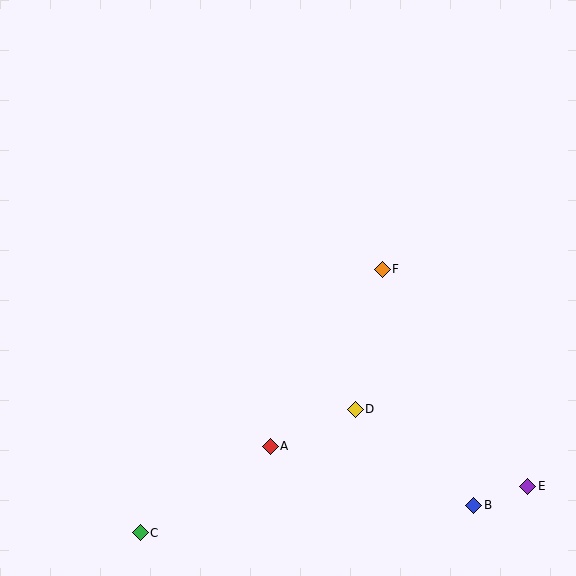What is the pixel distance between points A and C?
The distance between A and C is 156 pixels.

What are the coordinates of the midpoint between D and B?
The midpoint between D and B is at (414, 457).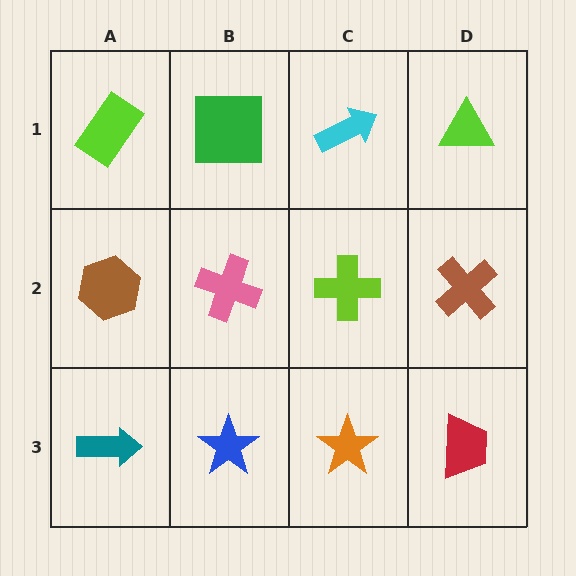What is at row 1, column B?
A green square.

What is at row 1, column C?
A cyan arrow.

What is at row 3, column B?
A blue star.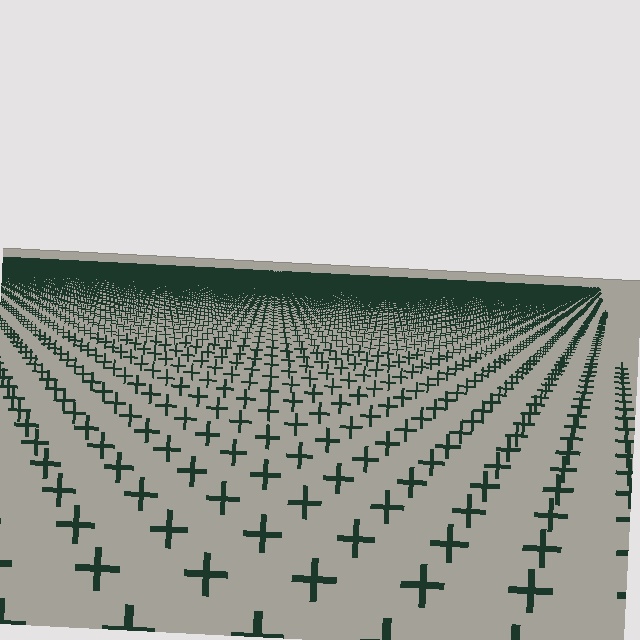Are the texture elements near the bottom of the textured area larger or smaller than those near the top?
Larger. Near the bottom, elements are closer to the viewer and appear at a bigger on-screen size.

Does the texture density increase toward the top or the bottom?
Density increases toward the top.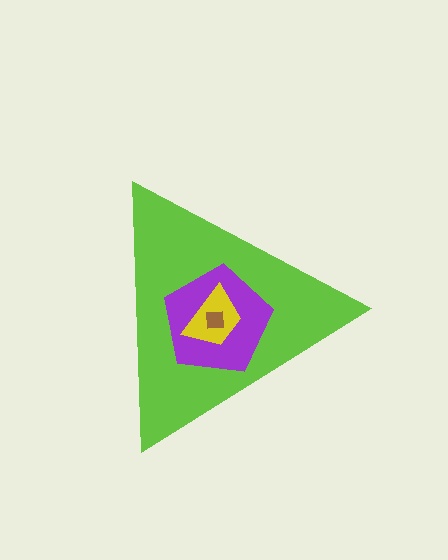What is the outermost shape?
The lime triangle.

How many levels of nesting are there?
4.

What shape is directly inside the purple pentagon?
The yellow trapezoid.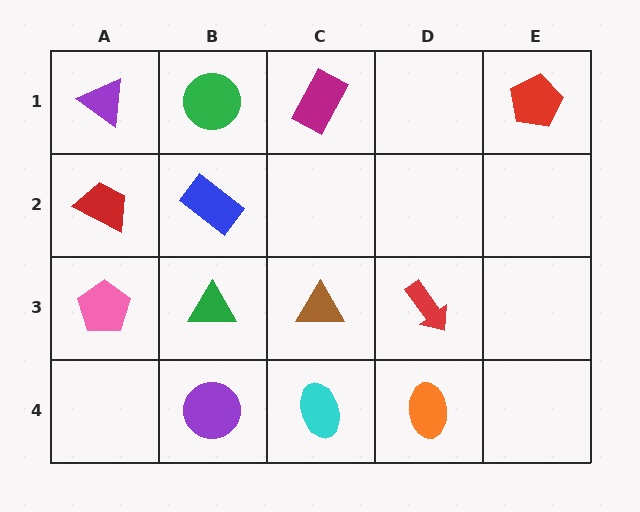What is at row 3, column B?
A green triangle.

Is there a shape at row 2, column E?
No, that cell is empty.